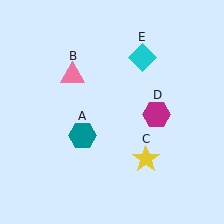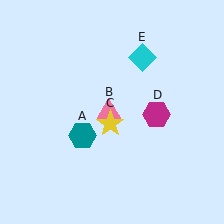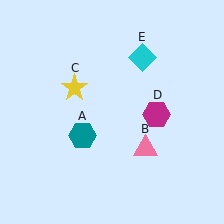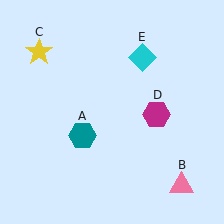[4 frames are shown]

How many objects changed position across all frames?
2 objects changed position: pink triangle (object B), yellow star (object C).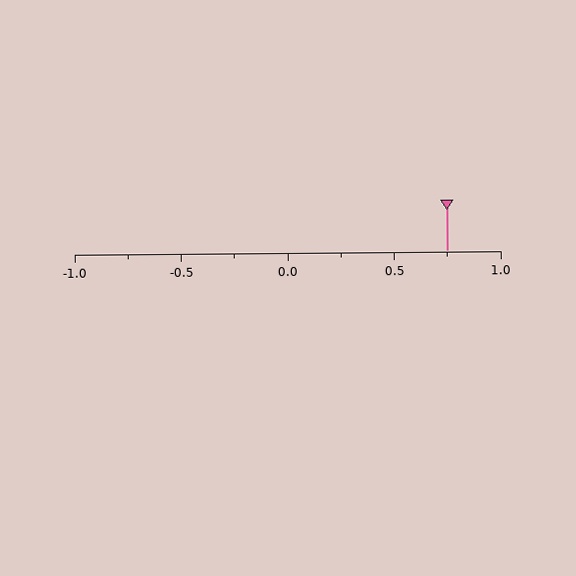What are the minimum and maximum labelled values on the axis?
The axis runs from -1.0 to 1.0.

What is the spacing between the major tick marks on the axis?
The major ticks are spaced 0.5 apart.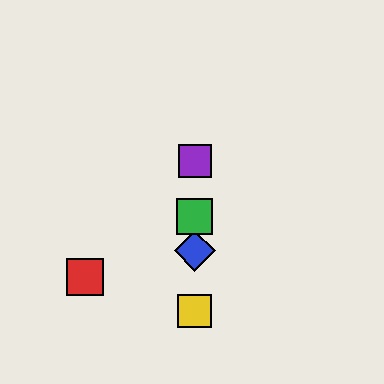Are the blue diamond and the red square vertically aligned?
No, the blue diamond is at x≈195 and the red square is at x≈85.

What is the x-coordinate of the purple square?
The purple square is at x≈195.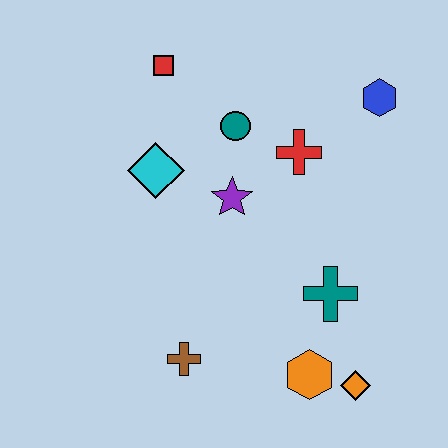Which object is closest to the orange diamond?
The orange hexagon is closest to the orange diamond.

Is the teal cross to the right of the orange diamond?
No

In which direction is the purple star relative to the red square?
The purple star is below the red square.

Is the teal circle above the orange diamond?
Yes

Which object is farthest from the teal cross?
The red square is farthest from the teal cross.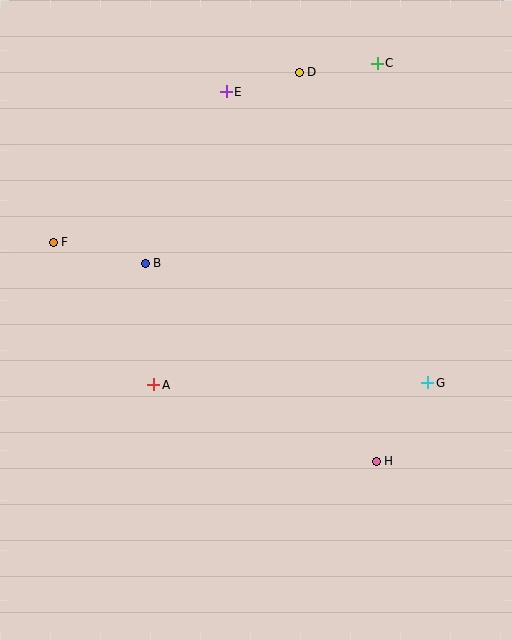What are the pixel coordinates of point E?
Point E is at (226, 92).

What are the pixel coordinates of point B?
Point B is at (145, 263).